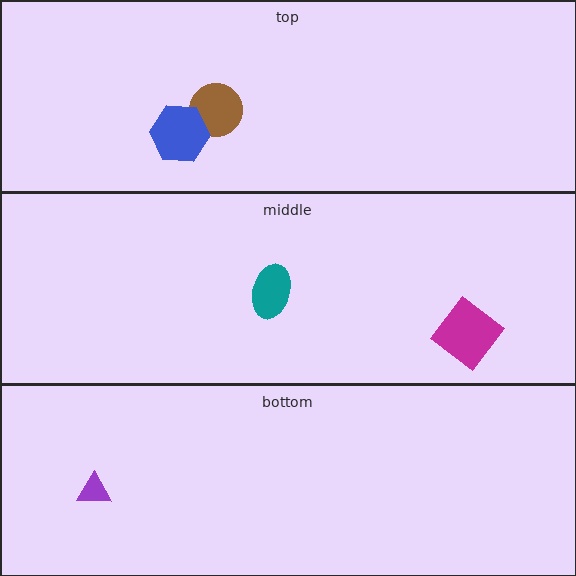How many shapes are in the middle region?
2.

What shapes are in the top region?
The brown circle, the blue hexagon.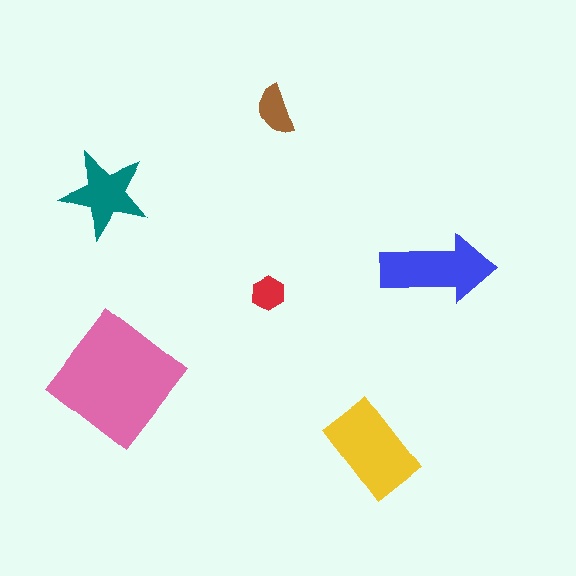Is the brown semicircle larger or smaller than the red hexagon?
Larger.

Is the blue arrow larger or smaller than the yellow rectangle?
Smaller.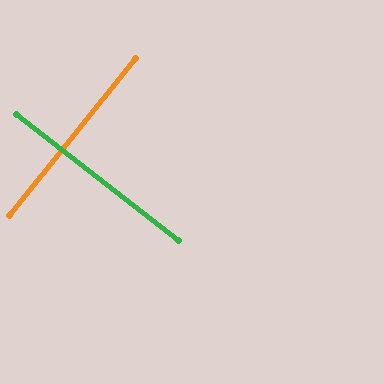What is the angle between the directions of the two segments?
Approximately 89 degrees.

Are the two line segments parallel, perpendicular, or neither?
Perpendicular — they meet at approximately 89°.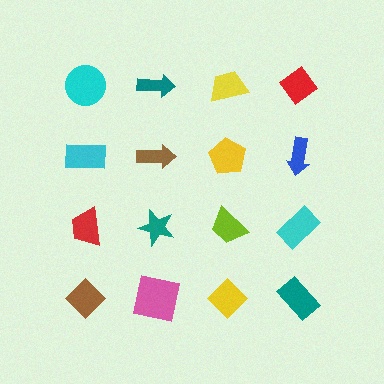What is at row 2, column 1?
A cyan rectangle.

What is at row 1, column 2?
A teal arrow.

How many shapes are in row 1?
4 shapes.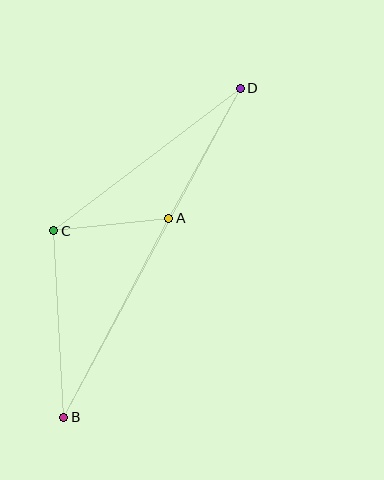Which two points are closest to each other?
Points A and C are closest to each other.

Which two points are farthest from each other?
Points B and D are farthest from each other.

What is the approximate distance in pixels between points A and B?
The distance between A and B is approximately 225 pixels.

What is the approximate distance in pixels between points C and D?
The distance between C and D is approximately 235 pixels.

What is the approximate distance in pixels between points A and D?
The distance between A and D is approximately 149 pixels.